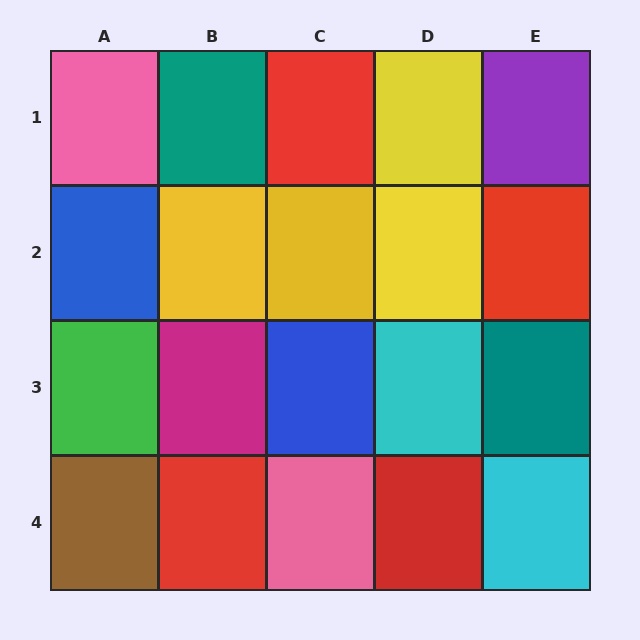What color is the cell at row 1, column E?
Purple.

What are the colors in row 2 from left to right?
Blue, yellow, yellow, yellow, red.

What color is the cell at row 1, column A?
Pink.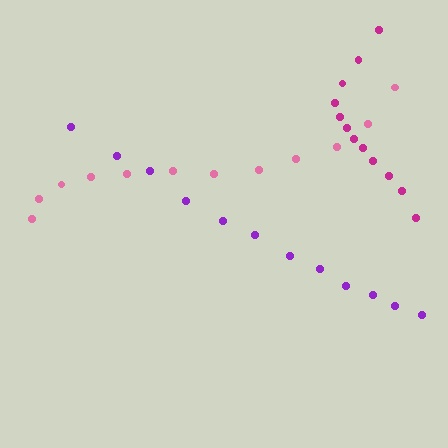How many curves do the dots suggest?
There are 3 distinct paths.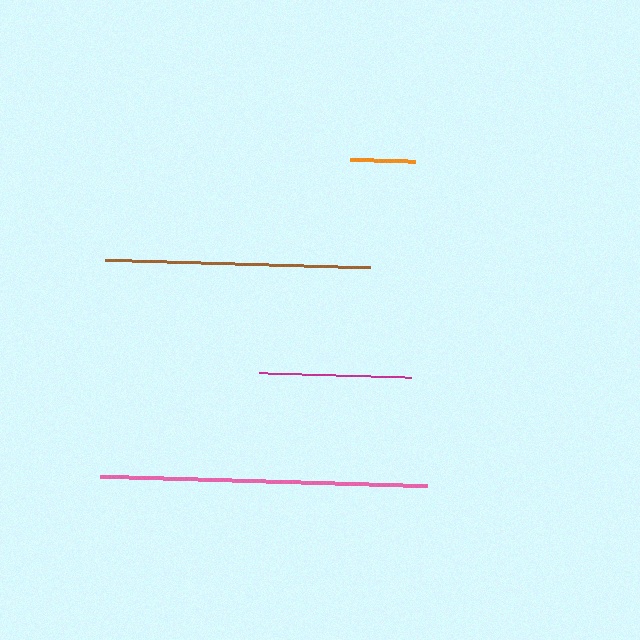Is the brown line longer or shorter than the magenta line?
The brown line is longer than the magenta line.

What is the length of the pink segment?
The pink segment is approximately 327 pixels long.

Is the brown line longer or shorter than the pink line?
The pink line is longer than the brown line.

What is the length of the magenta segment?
The magenta segment is approximately 153 pixels long.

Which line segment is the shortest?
The orange line is the shortest at approximately 66 pixels.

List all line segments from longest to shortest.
From longest to shortest: pink, brown, magenta, orange.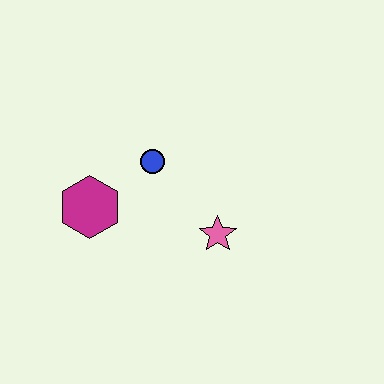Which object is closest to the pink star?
The blue circle is closest to the pink star.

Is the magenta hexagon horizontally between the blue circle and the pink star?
No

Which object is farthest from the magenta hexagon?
The pink star is farthest from the magenta hexagon.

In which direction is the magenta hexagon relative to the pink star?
The magenta hexagon is to the left of the pink star.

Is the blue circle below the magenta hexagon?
No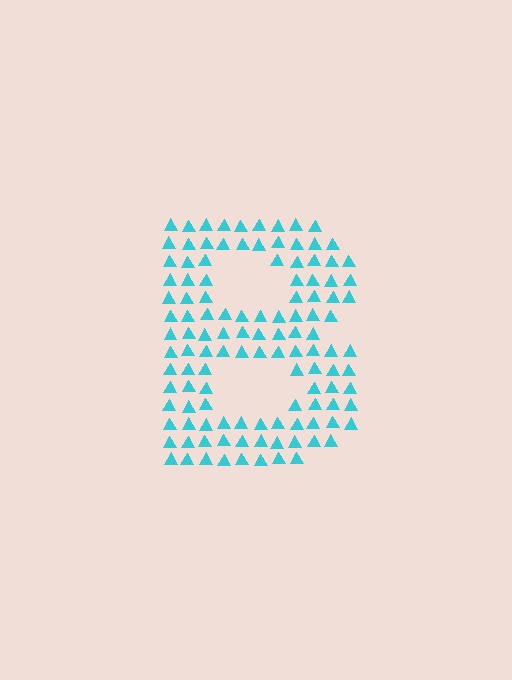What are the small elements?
The small elements are triangles.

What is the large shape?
The large shape is the letter B.